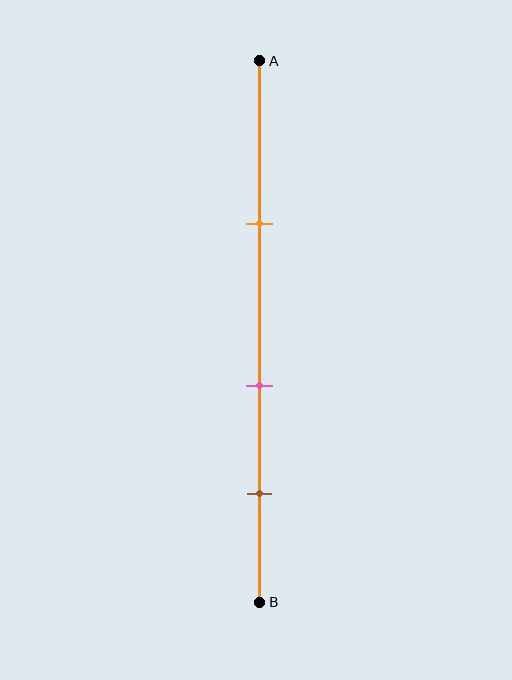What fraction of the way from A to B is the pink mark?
The pink mark is approximately 60% (0.6) of the way from A to B.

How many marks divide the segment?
There are 3 marks dividing the segment.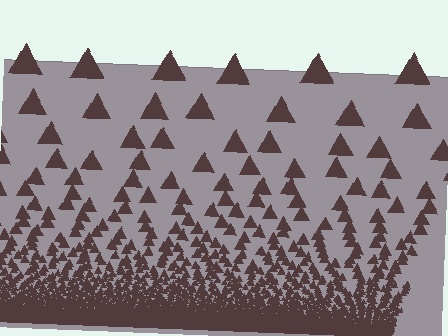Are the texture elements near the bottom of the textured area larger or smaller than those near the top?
Smaller. The gradient is inverted — elements near the bottom are smaller and denser.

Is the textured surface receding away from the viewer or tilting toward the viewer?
The surface appears to tilt toward the viewer. Texture elements get larger and sparser toward the top.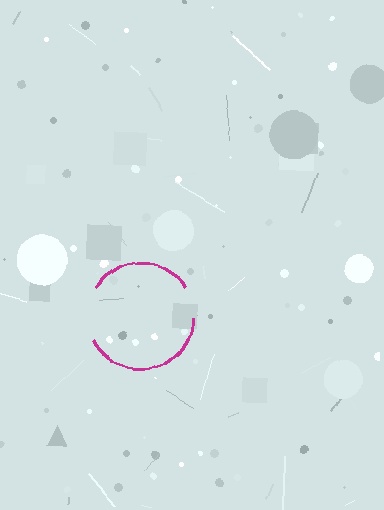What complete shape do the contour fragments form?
The contour fragments form a circle.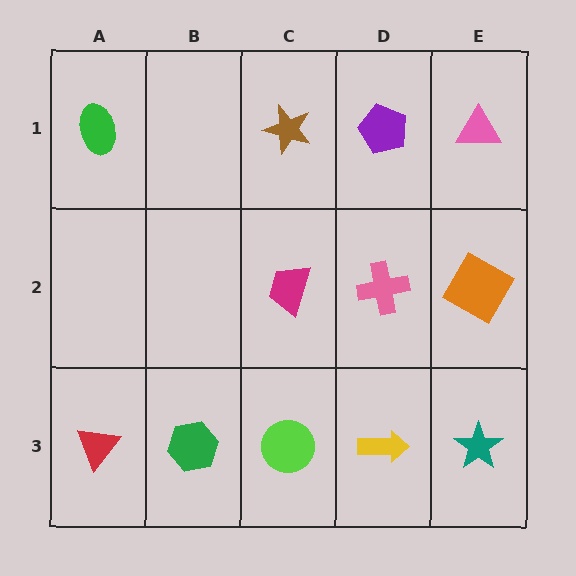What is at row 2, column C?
A magenta trapezoid.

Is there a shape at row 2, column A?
No, that cell is empty.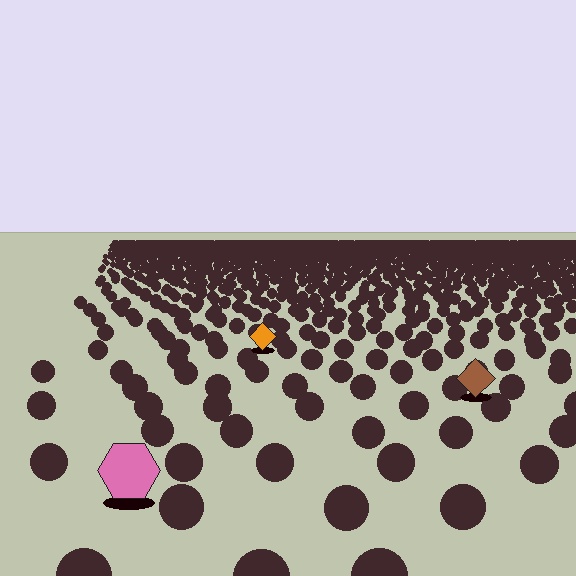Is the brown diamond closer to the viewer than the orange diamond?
Yes. The brown diamond is closer — you can tell from the texture gradient: the ground texture is coarser near it.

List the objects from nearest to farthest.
From nearest to farthest: the pink hexagon, the brown diamond, the orange diamond.